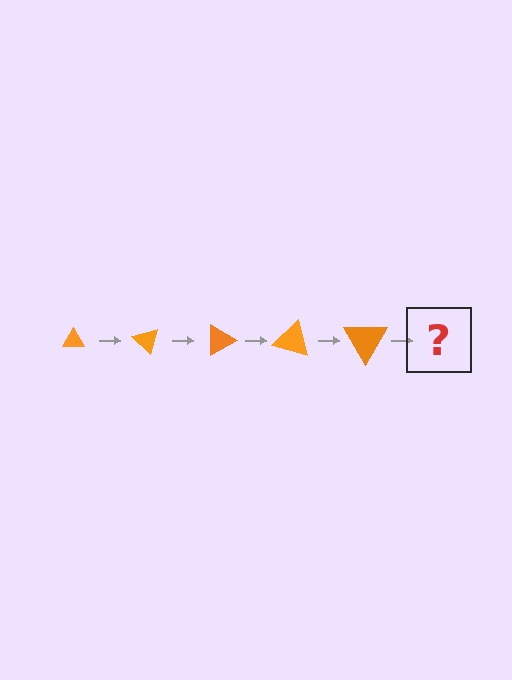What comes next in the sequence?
The next element should be a triangle, larger than the previous one and rotated 225 degrees from the start.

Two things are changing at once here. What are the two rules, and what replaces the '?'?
The two rules are that the triangle grows larger each step and it rotates 45 degrees each step. The '?' should be a triangle, larger than the previous one and rotated 225 degrees from the start.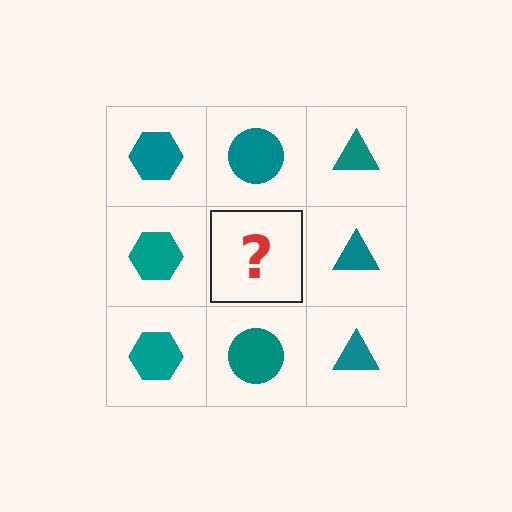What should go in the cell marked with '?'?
The missing cell should contain a teal circle.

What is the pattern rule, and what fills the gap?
The rule is that each column has a consistent shape. The gap should be filled with a teal circle.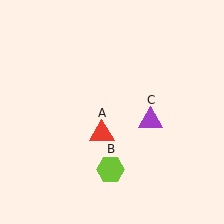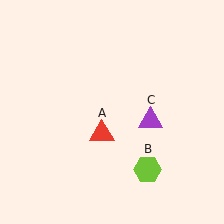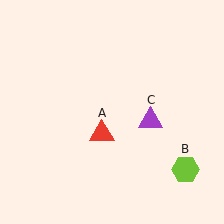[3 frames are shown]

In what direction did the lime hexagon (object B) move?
The lime hexagon (object B) moved right.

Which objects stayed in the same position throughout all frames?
Red triangle (object A) and purple triangle (object C) remained stationary.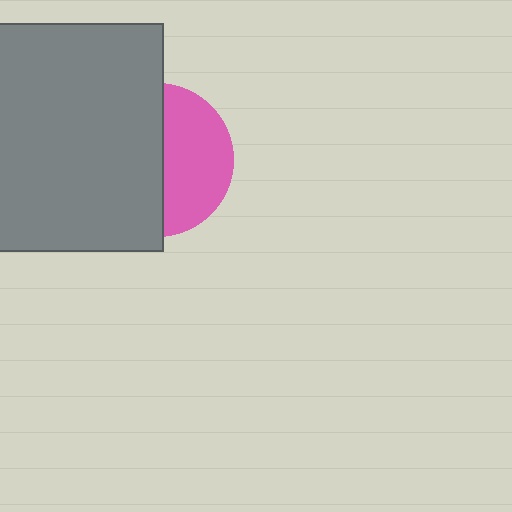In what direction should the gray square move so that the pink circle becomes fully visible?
The gray square should move left. That is the shortest direction to clear the overlap and leave the pink circle fully visible.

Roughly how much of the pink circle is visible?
A small part of it is visible (roughly 45%).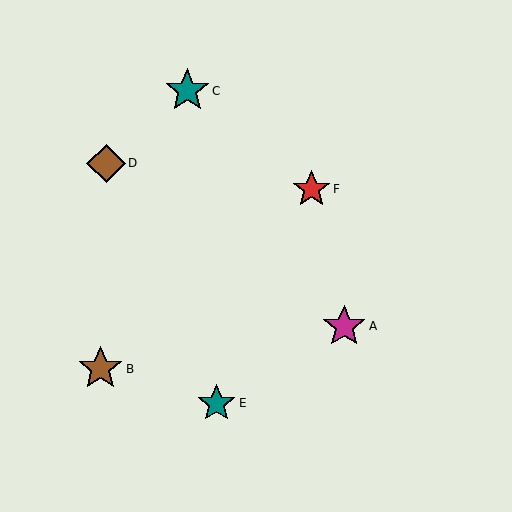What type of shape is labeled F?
Shape F is a red star.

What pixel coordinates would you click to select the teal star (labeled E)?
Click at (216, 403) to select the teal star E.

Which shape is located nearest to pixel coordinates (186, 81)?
The teal star (labeled C) at (187, 91) is nearest to that location.